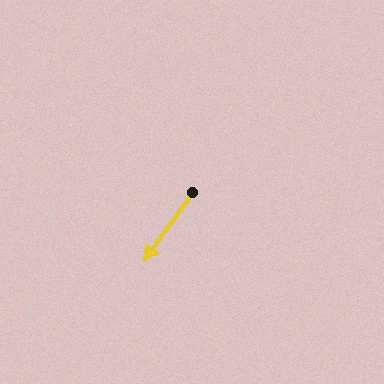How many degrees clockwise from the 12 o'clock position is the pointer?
Approximately 215 degrees.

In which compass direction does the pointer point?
Southwest.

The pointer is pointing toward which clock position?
Roughly 7 o'clock.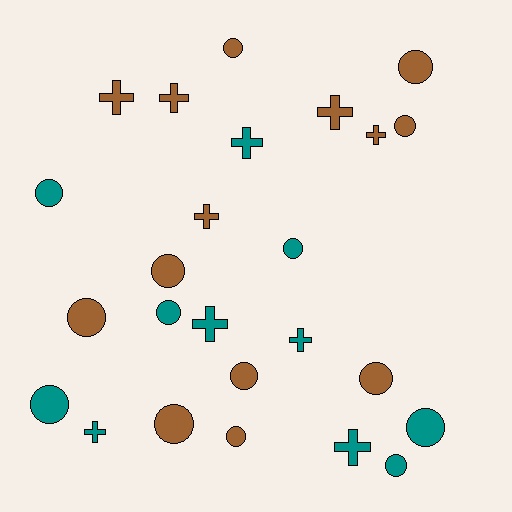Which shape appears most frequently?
Circle, with 15 objects.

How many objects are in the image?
There are 25 objects.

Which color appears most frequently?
Brown, with 14 objects.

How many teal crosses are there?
There are 5 teal crosses.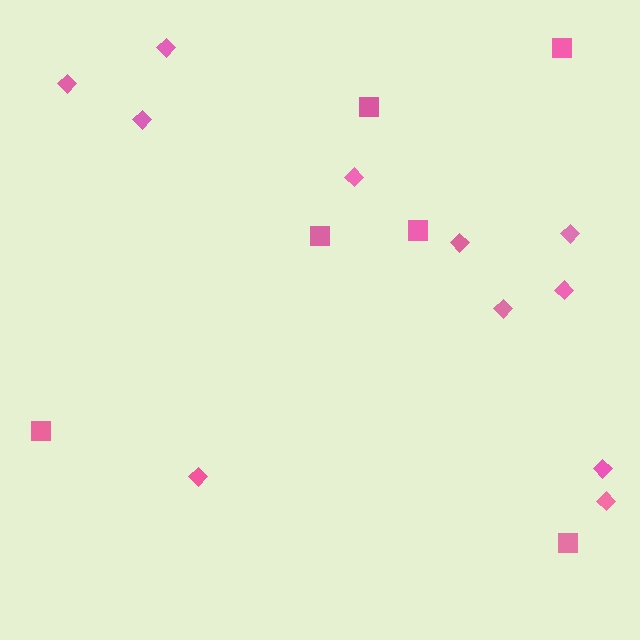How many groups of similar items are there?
There are 2 groups: one group of squares (6) and one group of diamonds (11).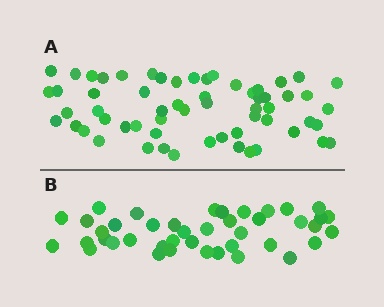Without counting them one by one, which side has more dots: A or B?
Region A (the top region) has more dots.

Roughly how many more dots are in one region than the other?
Region A has approximately 20 more dots than region B.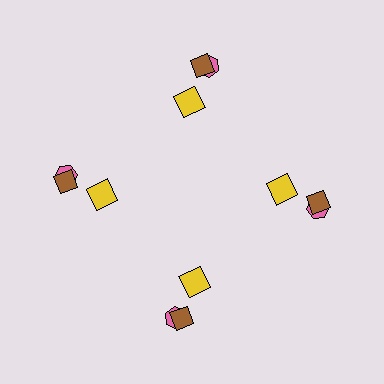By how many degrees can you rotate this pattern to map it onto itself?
The pattern maps onto itself every 90 degrees of rotation.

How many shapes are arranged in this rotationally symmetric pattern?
There are 12 shapes, arranged in 4 groups of 3.